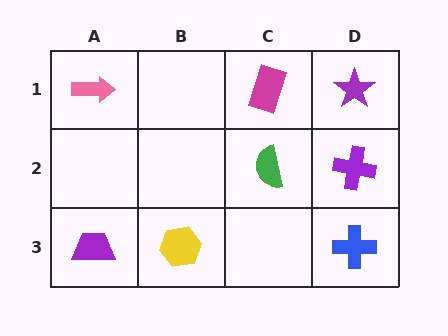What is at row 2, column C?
A green semicircle.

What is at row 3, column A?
A purple trapezoid.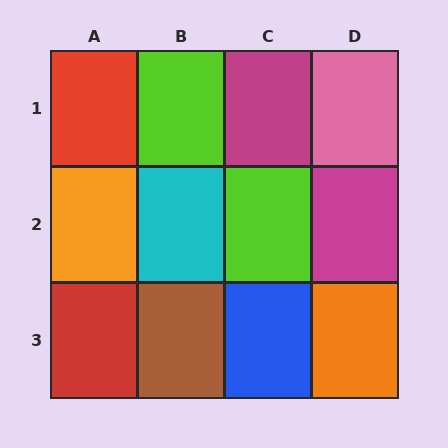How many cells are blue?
1 cell is blue.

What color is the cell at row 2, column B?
Cyan.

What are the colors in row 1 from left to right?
Red, lime, magenta, pink.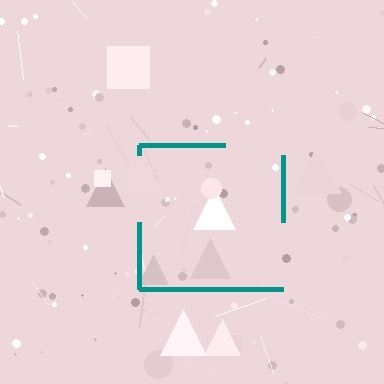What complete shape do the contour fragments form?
The contour fragments form a square.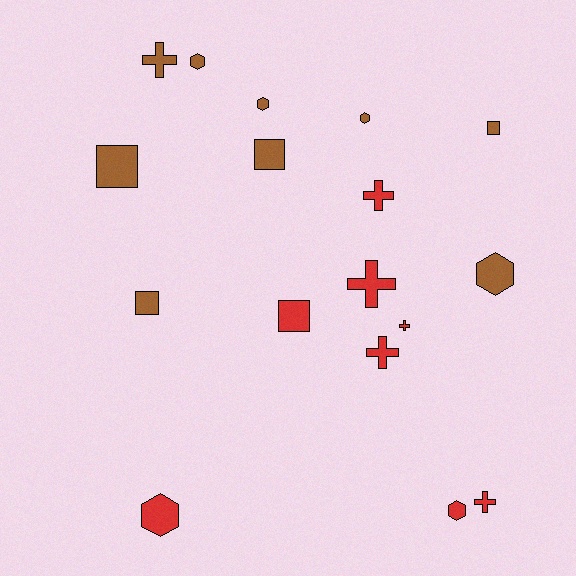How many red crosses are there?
There are 5 red crosses.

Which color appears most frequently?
Brown, with 9 objects.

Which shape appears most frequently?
Cross, with 6 objects.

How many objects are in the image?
There are 17 objects.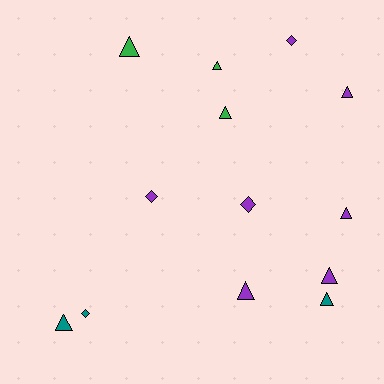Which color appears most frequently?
Purple, with 7 objects.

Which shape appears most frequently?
Triangle, with 9 objects.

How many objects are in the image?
There are 13 objects.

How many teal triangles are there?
There are 2 teal triangles.